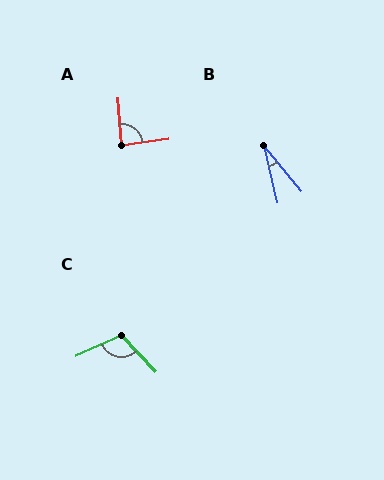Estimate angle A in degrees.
Approximately 86 degrees.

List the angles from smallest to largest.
B (27°), A (86°), C (110°).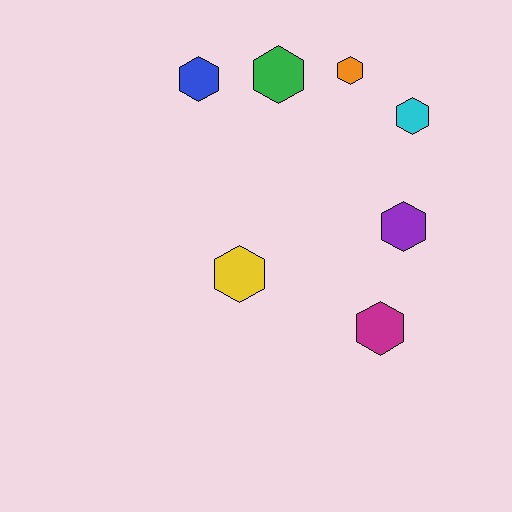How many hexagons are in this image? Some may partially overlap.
There are 7 hexagons.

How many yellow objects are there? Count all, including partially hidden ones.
There is 1 yellow object.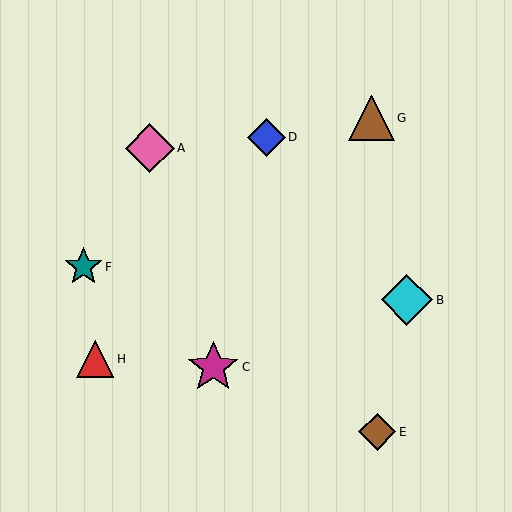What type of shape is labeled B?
Shape B is a cyan diamond.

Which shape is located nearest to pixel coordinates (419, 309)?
The cyan diamond (labeled B) at (407, 300) is nearest to that location.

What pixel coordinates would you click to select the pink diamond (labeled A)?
Click at (150, 148) to select the pink diamond A.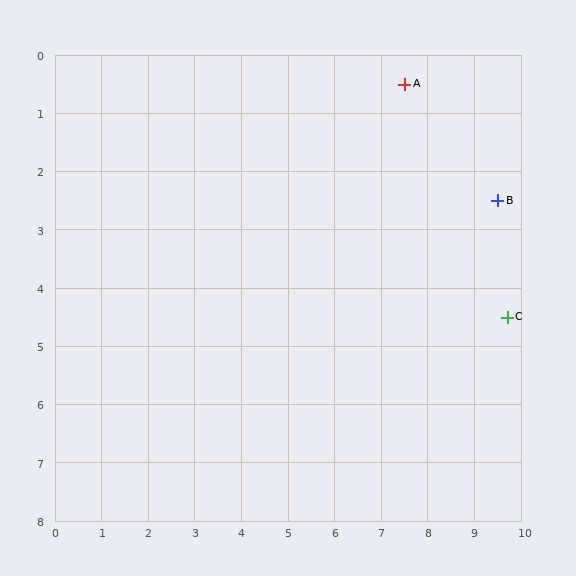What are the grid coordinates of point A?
Point A is at approximately (7.5, 0.5).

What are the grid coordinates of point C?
Point C is at approximately (9.7, 4.5).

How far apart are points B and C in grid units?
Points B and C are about 2.0 grid units apart.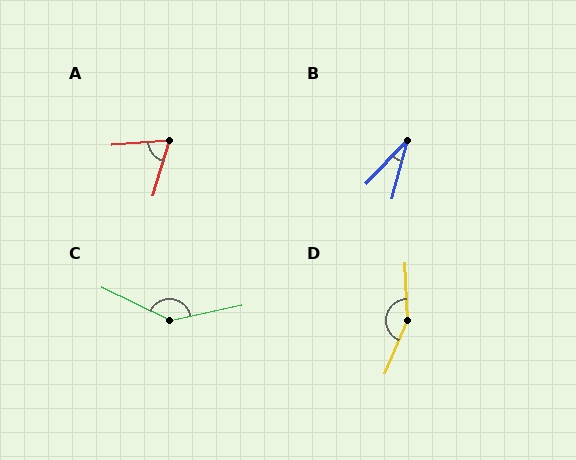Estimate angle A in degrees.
Approximately 69 degrees.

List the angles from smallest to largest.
B (29°), A (69°), C (143°), D (155°).